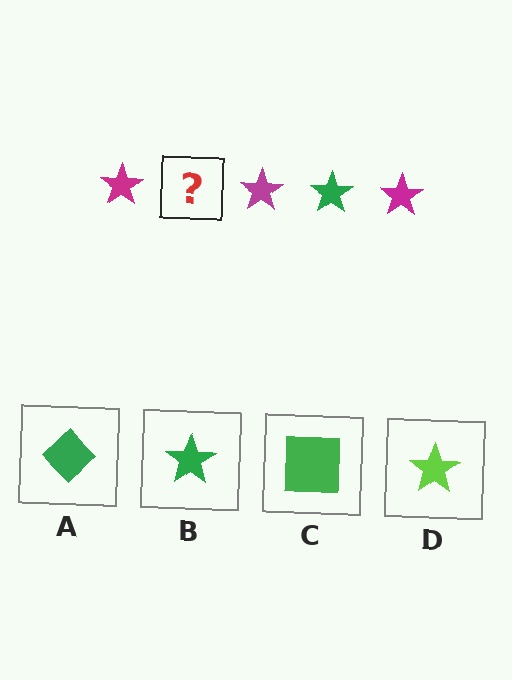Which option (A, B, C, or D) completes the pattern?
B.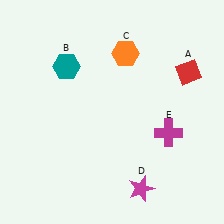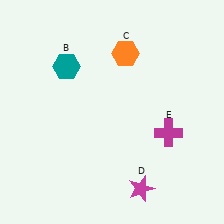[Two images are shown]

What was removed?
The red diamond (A) was removed in Image 2.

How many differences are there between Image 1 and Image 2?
There is 1 difference between the two images.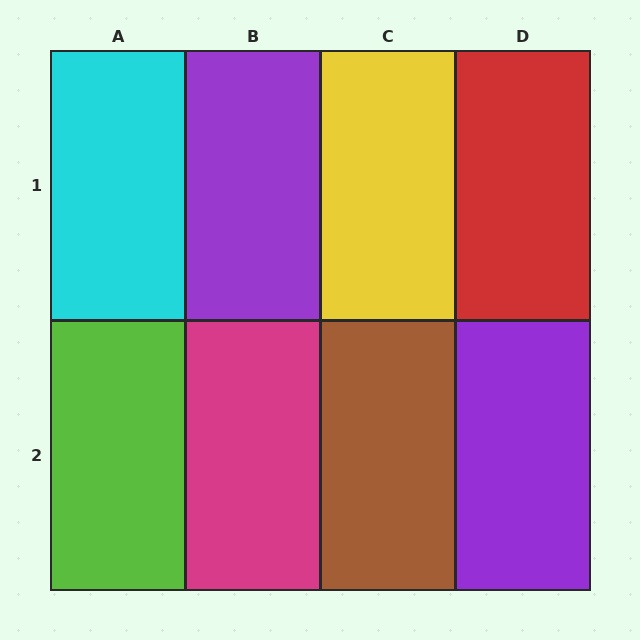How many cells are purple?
2 cells are purple.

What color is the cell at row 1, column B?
Purple.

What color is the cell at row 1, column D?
Red.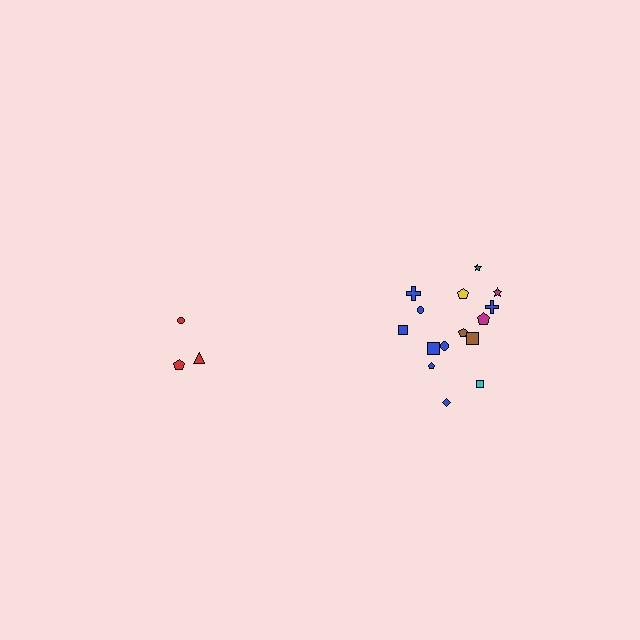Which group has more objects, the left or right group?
The right group.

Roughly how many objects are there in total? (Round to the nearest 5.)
Roughly 20 objects in total.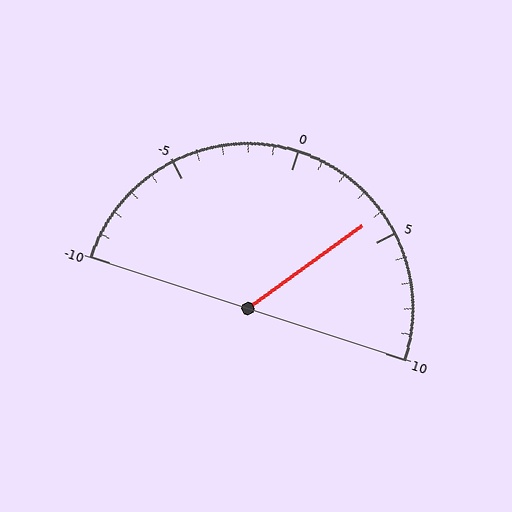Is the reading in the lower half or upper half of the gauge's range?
The reading is in the upper half of the range (-10 to 10).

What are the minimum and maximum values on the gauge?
The gauge ranges from -10 to 10.